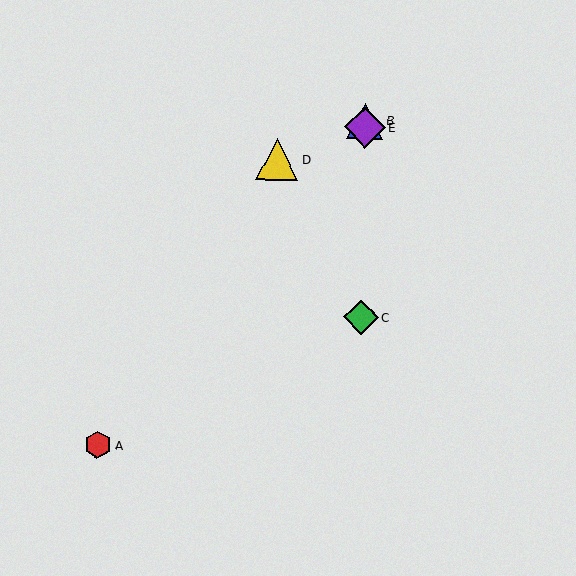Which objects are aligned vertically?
Objects B, C, E are aligned vertically.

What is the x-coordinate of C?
Object C is at x≈361.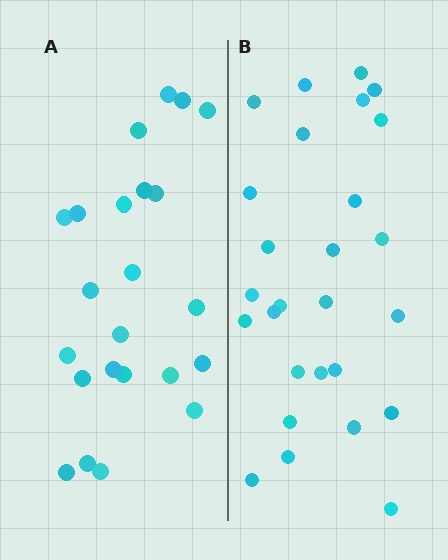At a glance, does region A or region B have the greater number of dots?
Region B (the right region) has more dots.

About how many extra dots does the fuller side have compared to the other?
Region B has about 4 more dots than region A.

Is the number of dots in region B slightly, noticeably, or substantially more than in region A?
Region B has only slightly more — the two regions are fairly close. The ratio is roughly 1.2 to 1.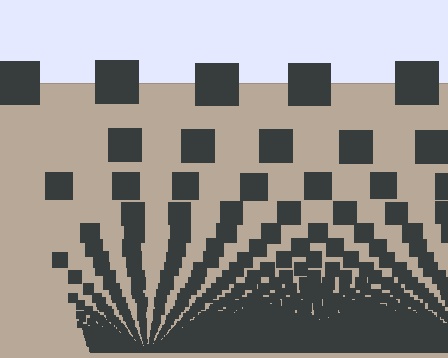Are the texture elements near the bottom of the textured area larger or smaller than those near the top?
Smaller. The gradient is inverted — elements near the bottom are smaller and denser.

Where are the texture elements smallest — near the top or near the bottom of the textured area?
Near the bottom.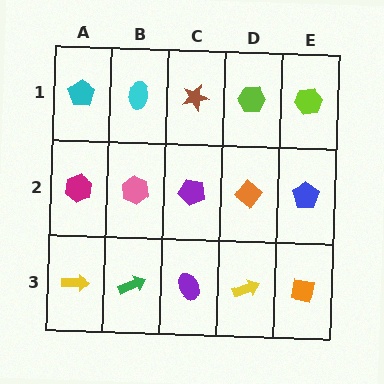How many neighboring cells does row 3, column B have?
3.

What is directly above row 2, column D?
A lime hexagon.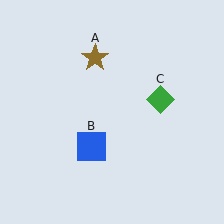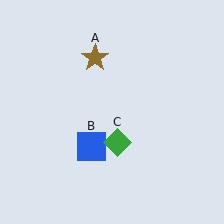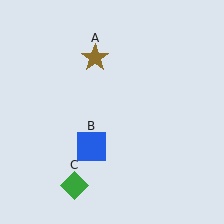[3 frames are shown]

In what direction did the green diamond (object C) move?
The green diamond (object C) moved down and to the left.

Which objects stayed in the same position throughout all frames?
Brown star (object A) and blue square (object B) remained stationary.